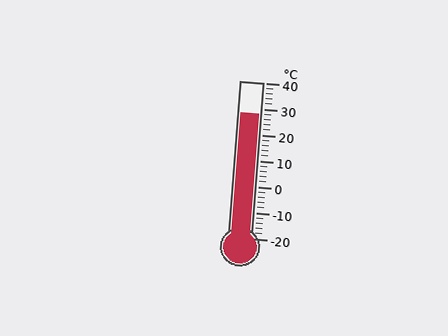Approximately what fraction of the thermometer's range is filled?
The thermometer is filled to approximately 80% of its range.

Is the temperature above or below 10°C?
The temperature is above 10°C.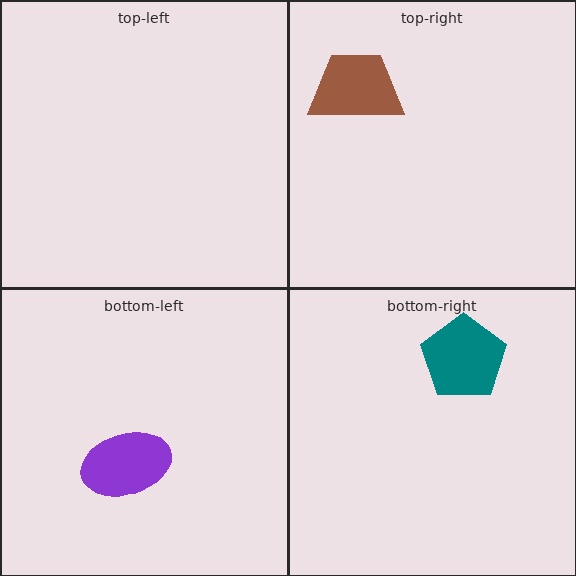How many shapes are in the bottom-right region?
1.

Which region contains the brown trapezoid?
The top-right region.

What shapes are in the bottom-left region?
The purple ellipse.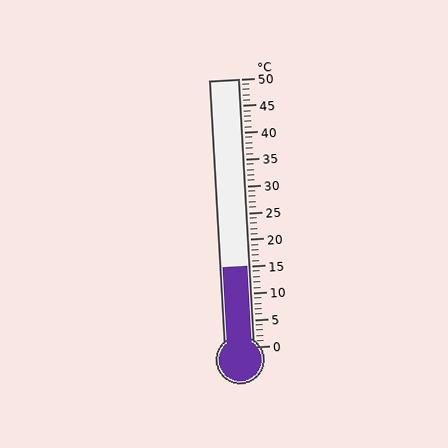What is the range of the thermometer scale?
The thermometer scale ranges from 0°C to 50°C.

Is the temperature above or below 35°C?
The temperature is below 35°C.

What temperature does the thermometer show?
The thermometer shows approximately 15°C.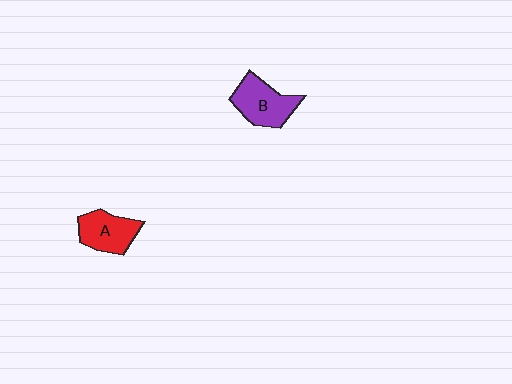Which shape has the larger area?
Shape B (purple).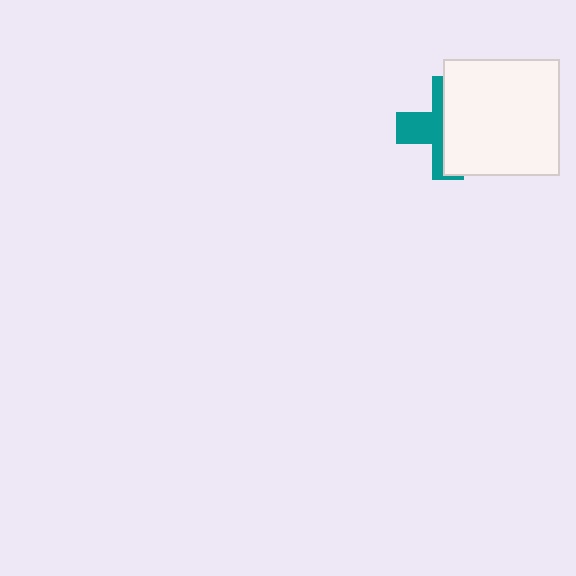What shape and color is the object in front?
The object in front is a white square.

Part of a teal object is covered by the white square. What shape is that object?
It is a cross.